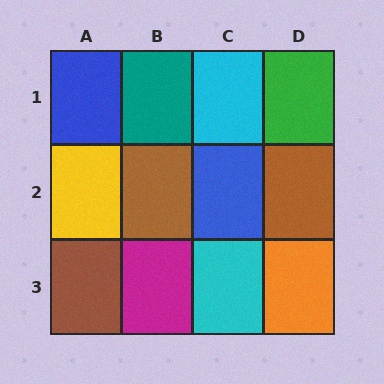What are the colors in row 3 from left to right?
Brown, magenta, cyan, orange.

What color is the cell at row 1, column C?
Cyan.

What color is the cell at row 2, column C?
Blue.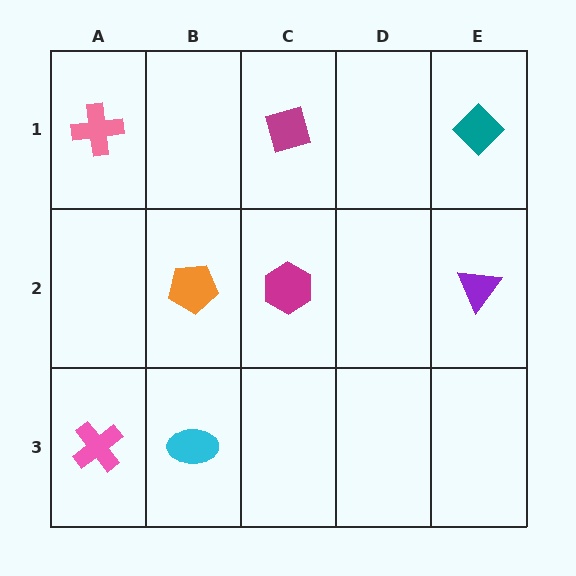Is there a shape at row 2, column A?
No, that cell is empty.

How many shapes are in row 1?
3 shapes.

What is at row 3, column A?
A pink cross.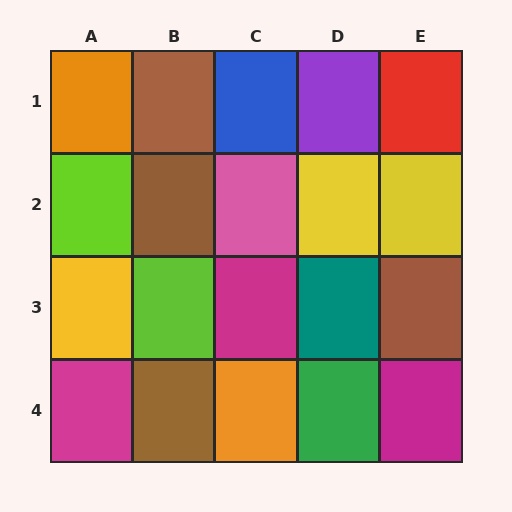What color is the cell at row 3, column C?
Magenta.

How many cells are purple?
1 cell is purple.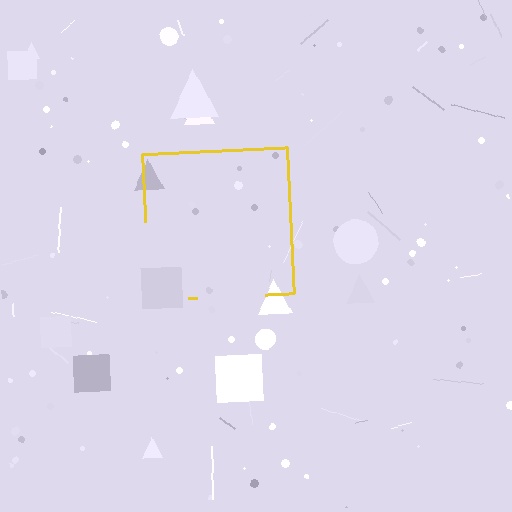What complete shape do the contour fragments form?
The contour fragments form a square.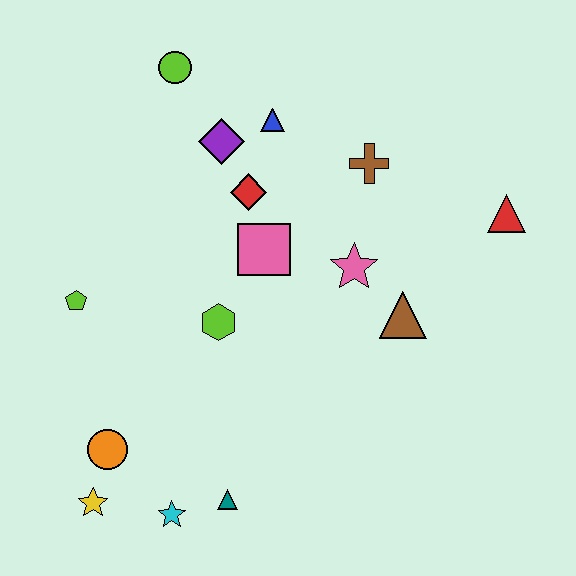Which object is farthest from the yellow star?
The red triangle is farthest from the yellow star.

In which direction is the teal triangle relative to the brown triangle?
The teal triangle is below the brown triangle.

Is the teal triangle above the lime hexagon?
No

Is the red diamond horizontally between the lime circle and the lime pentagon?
No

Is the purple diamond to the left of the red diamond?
Yes